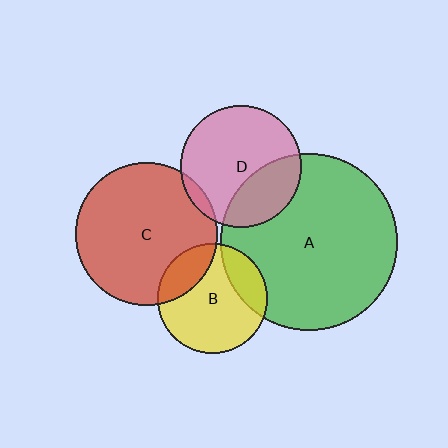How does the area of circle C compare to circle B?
Approximately 1.7 times.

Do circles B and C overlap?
Yes.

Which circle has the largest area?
Circle A (green).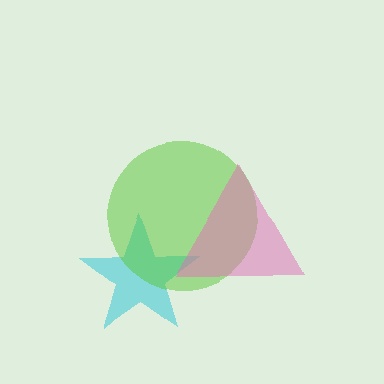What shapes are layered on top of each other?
The layered shapes are: a cyan star, a lime circle, a pink triangle.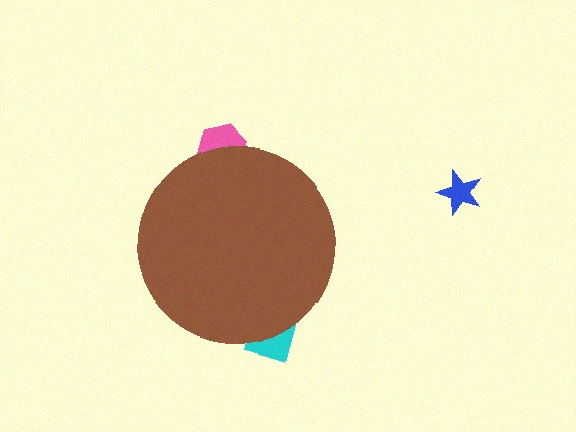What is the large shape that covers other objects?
A brown circle.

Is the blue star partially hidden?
No, the blue star is fully visible.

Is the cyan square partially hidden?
Yes, the cyan square is partially hidden behind the brown circle.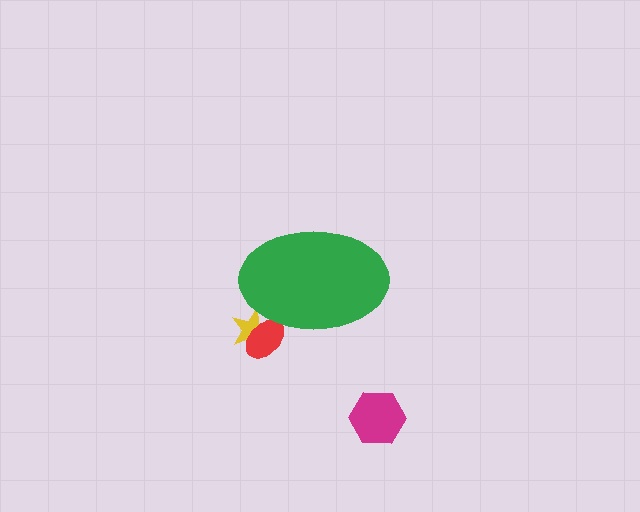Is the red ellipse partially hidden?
Yes, the red ellipse is partially hidden behind the green ellipse.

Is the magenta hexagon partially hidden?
No, the magenta hexagon is fully visible.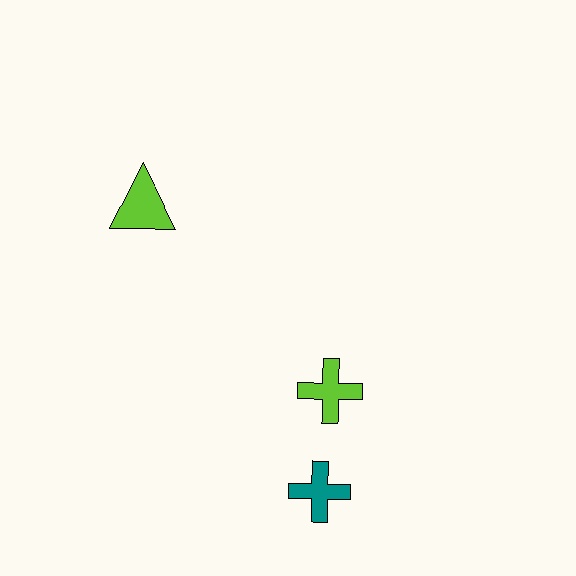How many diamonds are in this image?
There are no diamonds.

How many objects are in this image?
There are 3 objects.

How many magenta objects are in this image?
There are no magenta objects.